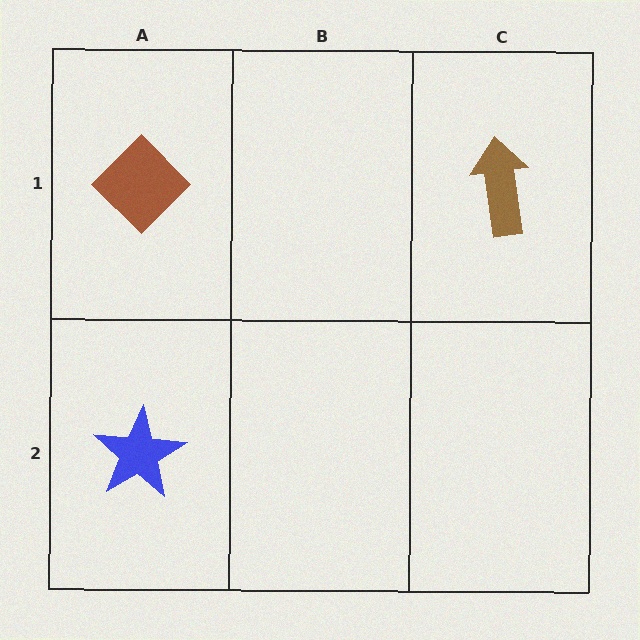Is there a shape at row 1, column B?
No, that cell is empty.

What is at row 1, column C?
A brown arrow.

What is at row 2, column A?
A blue star.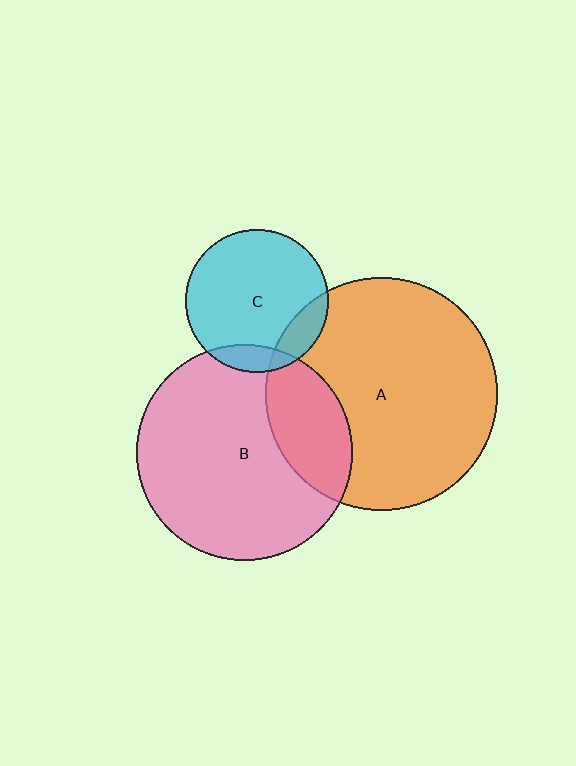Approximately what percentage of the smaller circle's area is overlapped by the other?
Approximately 25%.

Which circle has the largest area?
Circle A (orange).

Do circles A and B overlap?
Yes.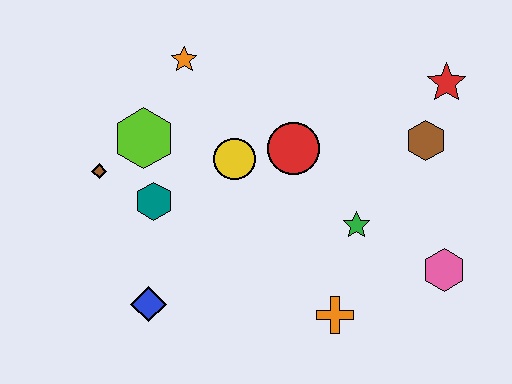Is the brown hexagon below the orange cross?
No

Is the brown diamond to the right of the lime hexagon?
No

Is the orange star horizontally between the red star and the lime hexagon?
Yes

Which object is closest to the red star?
The brown hexagon is closest to the red star.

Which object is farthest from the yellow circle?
The pink hexagon is farthest from the yellow circle.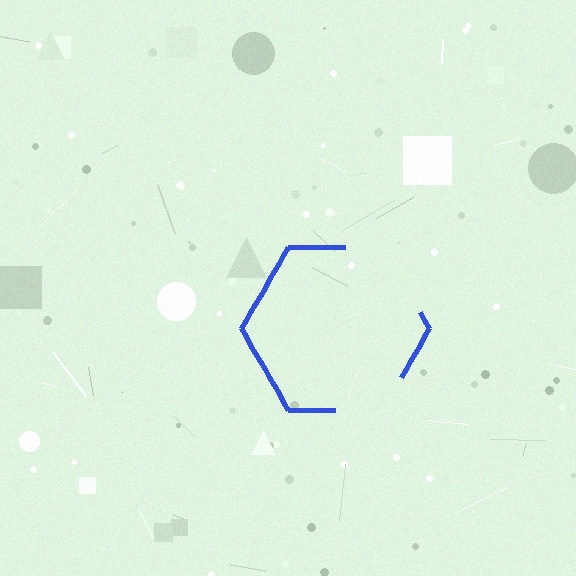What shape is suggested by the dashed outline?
The dashed outline suggests a hexagon.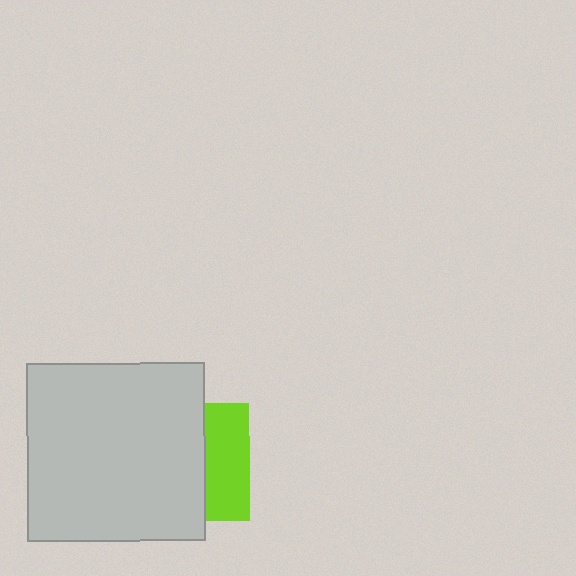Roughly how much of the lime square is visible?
A small part of it is visible (roughly 37%).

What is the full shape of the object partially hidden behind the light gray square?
The partially hidden object is a lime square.